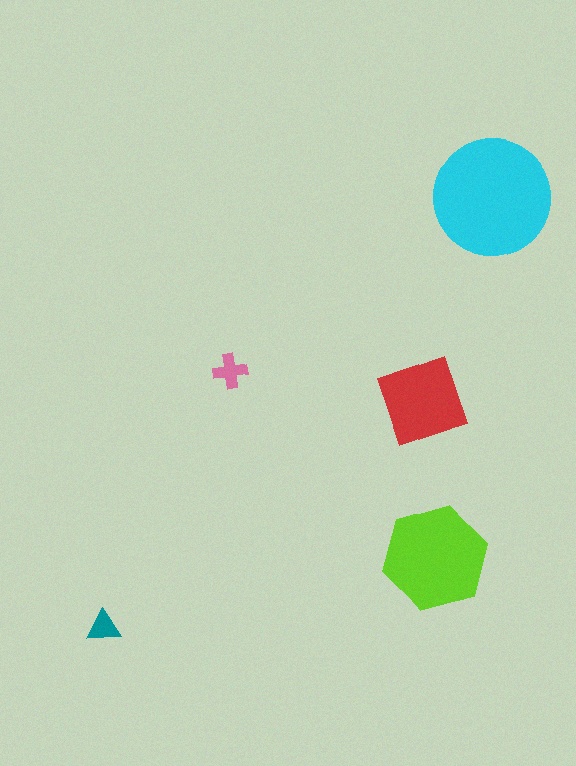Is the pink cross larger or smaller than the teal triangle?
Larger.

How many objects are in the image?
There are 5 objects in the image.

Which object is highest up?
The cyan circle is topmost.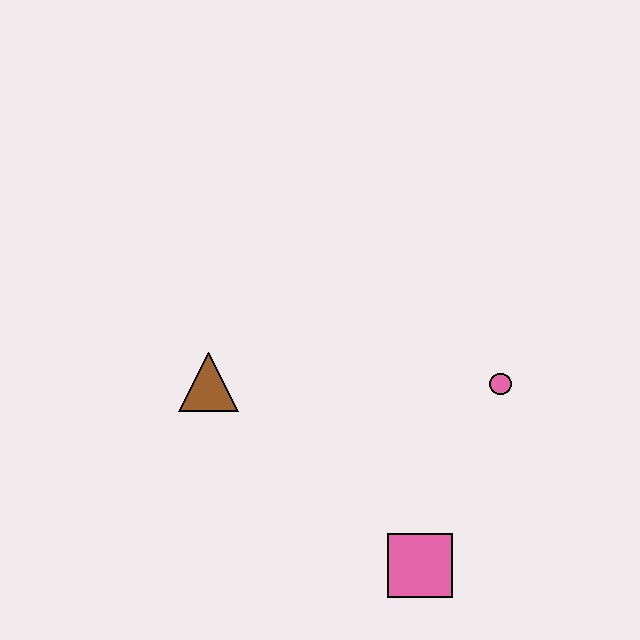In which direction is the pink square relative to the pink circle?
The pink square is below the pink circle.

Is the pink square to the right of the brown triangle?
Yes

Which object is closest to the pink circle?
The pink square is closest to the pink circle.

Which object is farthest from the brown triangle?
The pink circle is farthest from the brown triangle.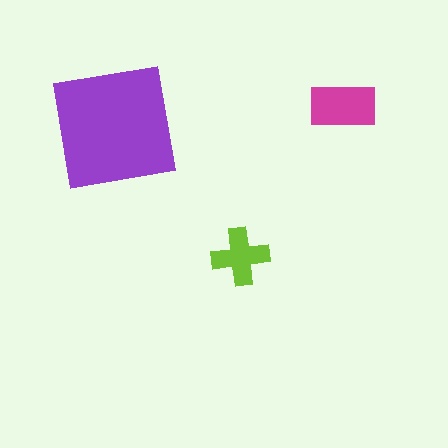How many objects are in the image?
There are 3 objects in the image.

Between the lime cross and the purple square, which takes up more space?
The purple square.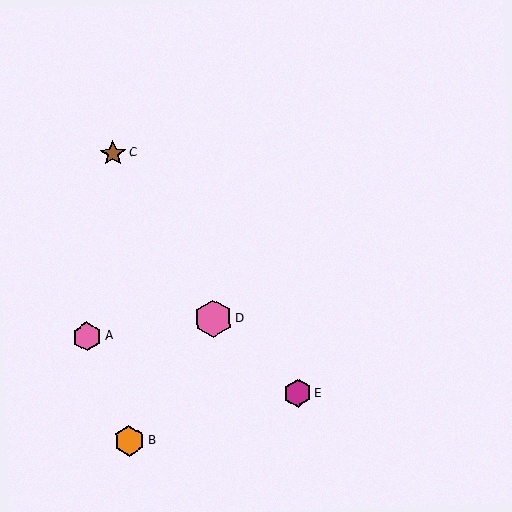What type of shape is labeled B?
Shape B is an orange hexagon.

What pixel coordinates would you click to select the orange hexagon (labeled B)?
Click at (129, 441) to select the orange hexagon B.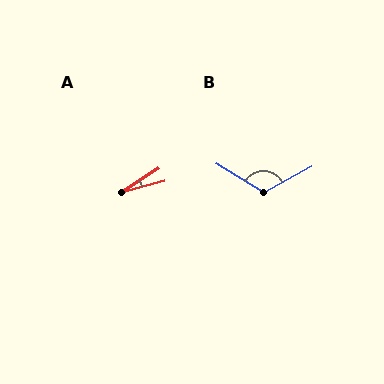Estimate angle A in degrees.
Approximately 19 degrees.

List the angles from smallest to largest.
A (19°), B (121°).